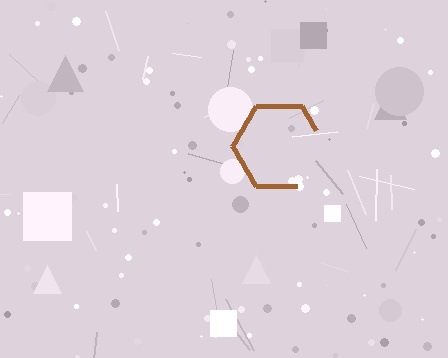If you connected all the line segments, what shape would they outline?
They would outline a hexagon.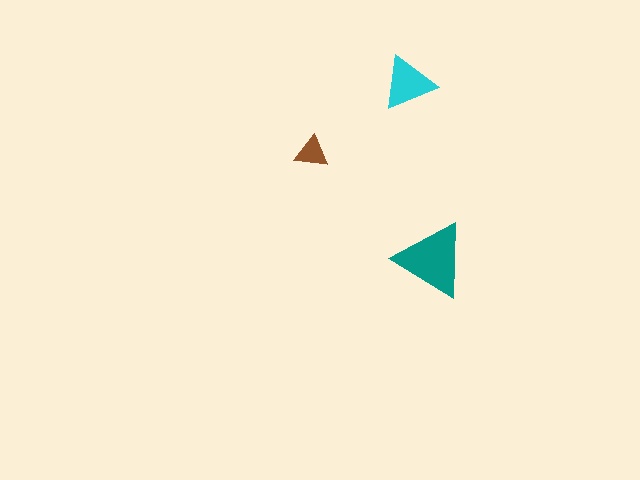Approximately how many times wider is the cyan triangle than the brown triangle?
About 1.5 times wider.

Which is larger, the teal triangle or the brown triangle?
The teal one.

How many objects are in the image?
There are 3 objects in the image.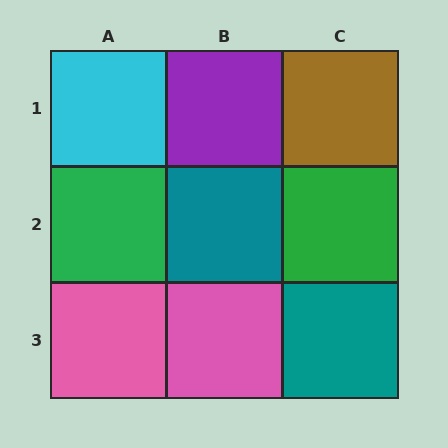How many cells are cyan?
1 cell is cyan.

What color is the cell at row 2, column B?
Teal.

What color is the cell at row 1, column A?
Cyan.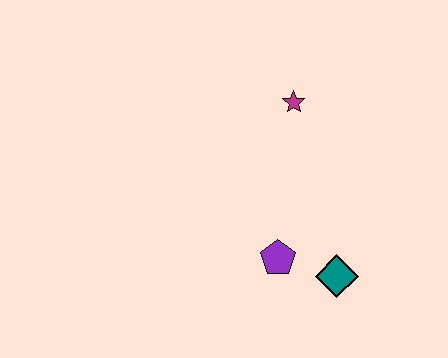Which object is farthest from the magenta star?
The teal diamond is farthest from the magenta star.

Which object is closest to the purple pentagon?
The teal diamond is closest to the purple pentagon.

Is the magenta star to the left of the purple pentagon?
No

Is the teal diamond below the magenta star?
Yes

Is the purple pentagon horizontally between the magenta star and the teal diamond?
No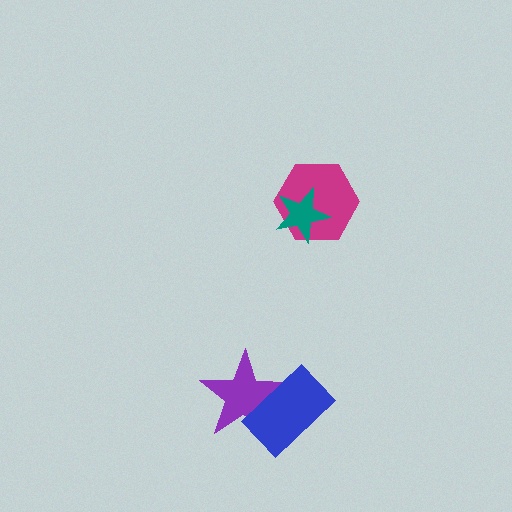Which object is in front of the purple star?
The blue rectangle is in front of the purple star.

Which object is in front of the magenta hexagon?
The teal star is in front of the magenta hexagon.